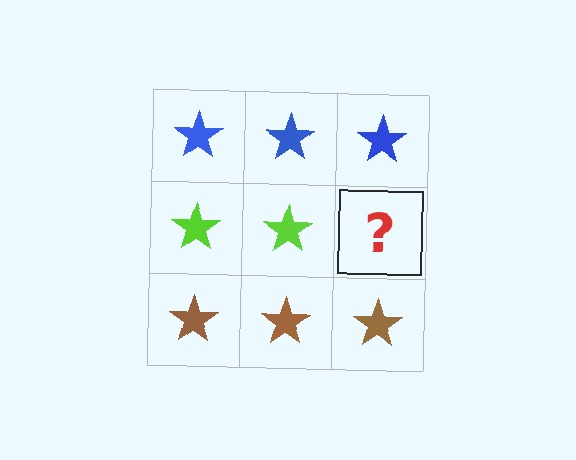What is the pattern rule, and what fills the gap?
The rule is that each row has a consistent color. The gap should be filled with a lime star.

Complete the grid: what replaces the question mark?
The question mark should be replaced with a lime star.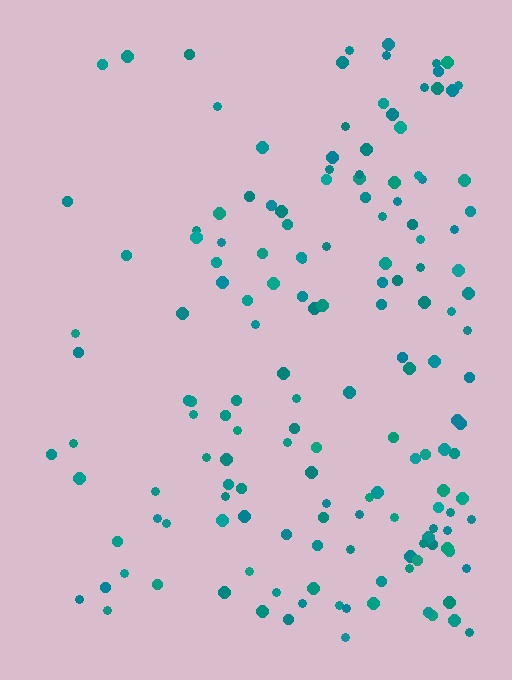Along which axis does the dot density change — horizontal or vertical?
Horizontal.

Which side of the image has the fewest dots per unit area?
The left.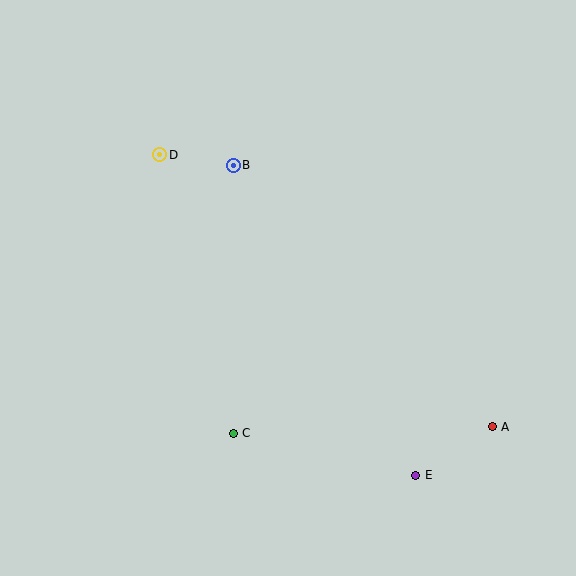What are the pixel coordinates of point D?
Point D is at (160, 155).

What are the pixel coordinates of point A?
Point A is at (492, 427).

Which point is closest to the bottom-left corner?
Point C is closest to the bottom-left corner.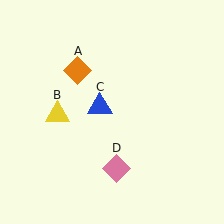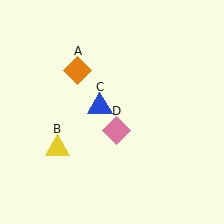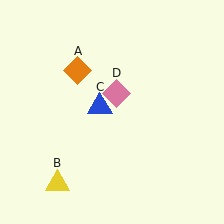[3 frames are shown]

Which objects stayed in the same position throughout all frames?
Orange diamond (object A) and blue triangle (object C) remained stationary.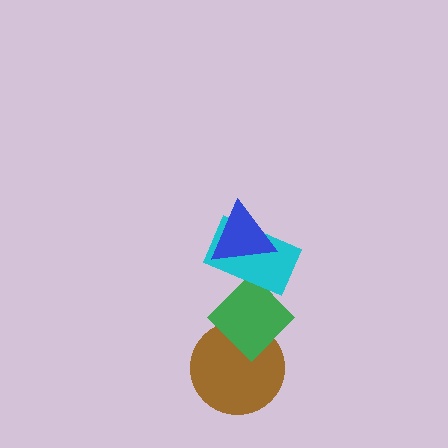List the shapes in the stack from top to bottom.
From top to bottom: the blue triangle, the cyan rectangle, the green diamond, the brown circle.